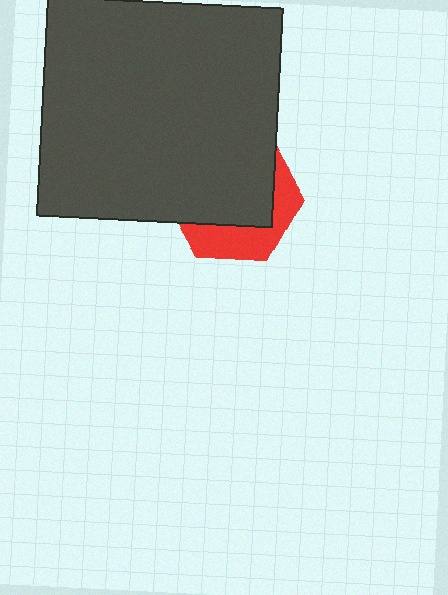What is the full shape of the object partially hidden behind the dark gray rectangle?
The partially hidden object is a red hexagon.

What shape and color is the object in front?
The object in front is a dark gray rectangle.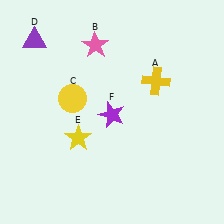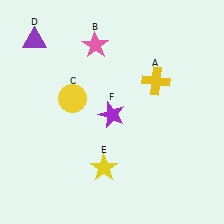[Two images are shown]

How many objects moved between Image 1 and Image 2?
1 object moved between the two images.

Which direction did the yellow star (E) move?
The yellow star (E) moved down.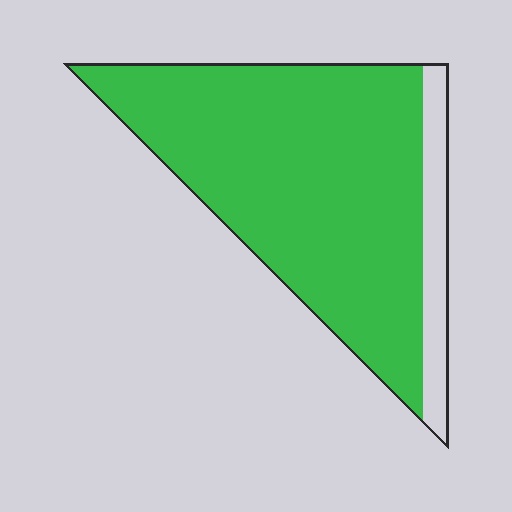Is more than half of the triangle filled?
Yes.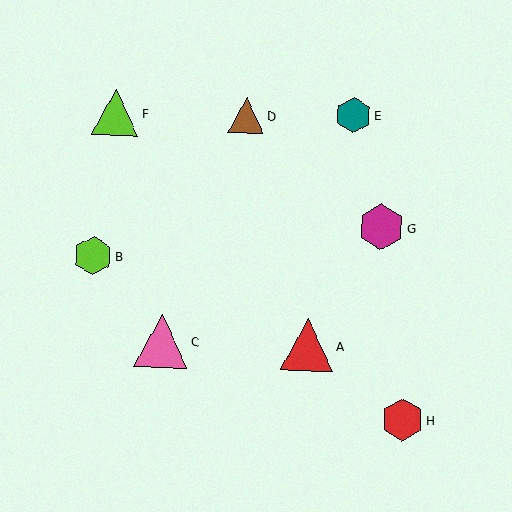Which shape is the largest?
The pink triangle (labeled C) is the largest.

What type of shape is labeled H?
Shape H is a red hexagon.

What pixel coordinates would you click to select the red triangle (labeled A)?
Click at (307, 345) to select the red triangle A.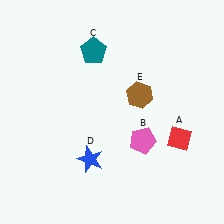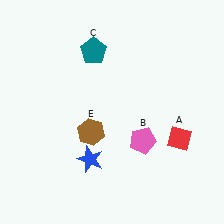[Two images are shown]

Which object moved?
The brown hexagon (E) moved left.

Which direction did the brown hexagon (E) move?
The brown hexagon (E) moved left.